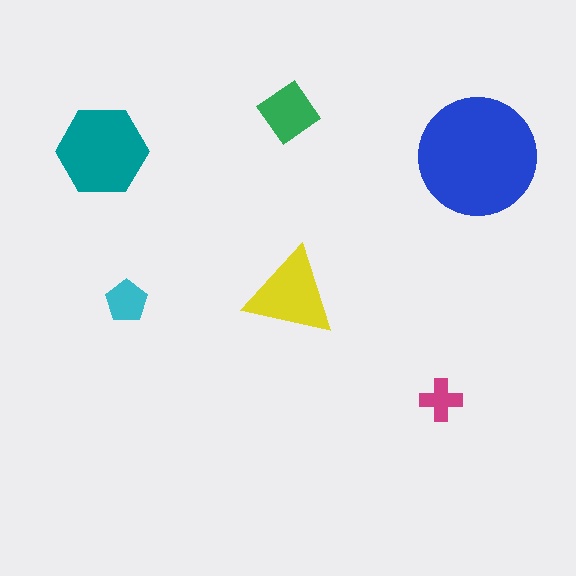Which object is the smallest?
The magenta cross.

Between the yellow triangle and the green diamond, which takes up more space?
The yellow triangle.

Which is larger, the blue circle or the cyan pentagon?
The blue circle.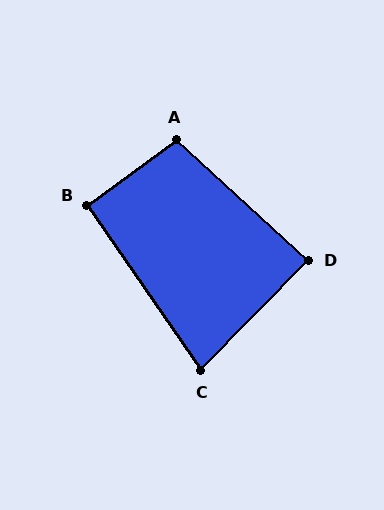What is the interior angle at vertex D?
Approximately 88 degrees (approximately right).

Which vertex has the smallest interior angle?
C, at approximately 79 degrees.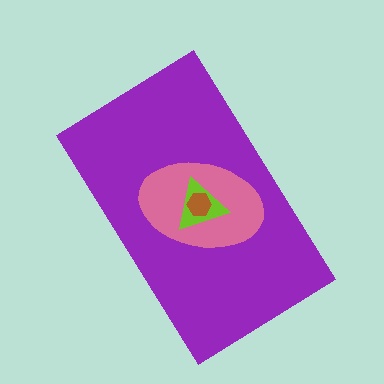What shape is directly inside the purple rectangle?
The pink ellipse.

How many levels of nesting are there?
4.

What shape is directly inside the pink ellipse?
The lime triangle.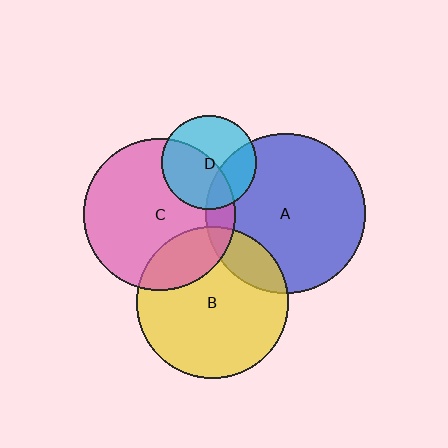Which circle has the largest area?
Circle A (blue).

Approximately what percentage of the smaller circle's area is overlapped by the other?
Approximately 15%.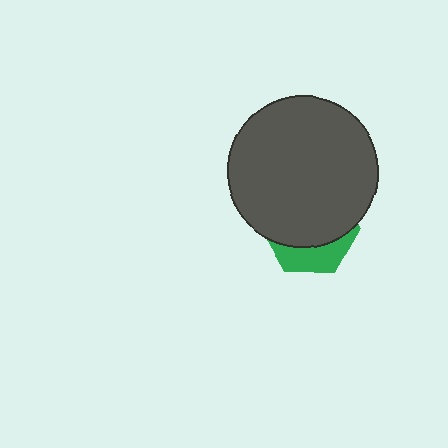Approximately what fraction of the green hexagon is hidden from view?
Roughly 70% of the green hexagon is hidden behind the dark gray circle.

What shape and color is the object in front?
The object in front is a dark gray circle.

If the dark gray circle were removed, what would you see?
You would see the complete green hexagon.